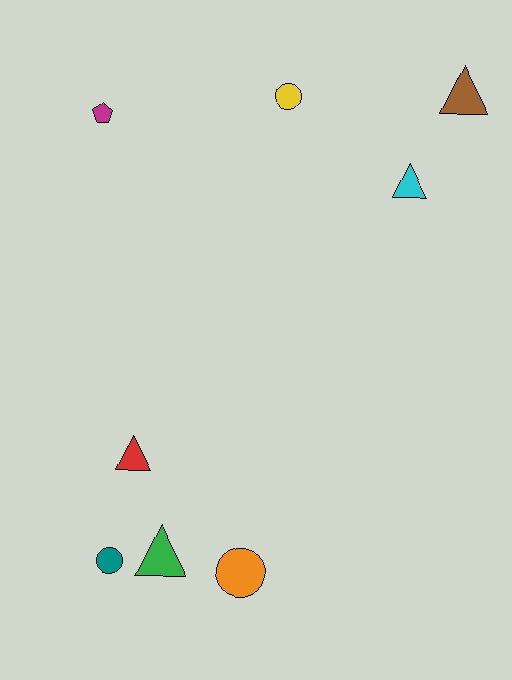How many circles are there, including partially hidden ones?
There are 3 circles.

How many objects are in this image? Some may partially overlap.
There are 8 objects.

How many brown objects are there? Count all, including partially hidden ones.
There is 1 brown object.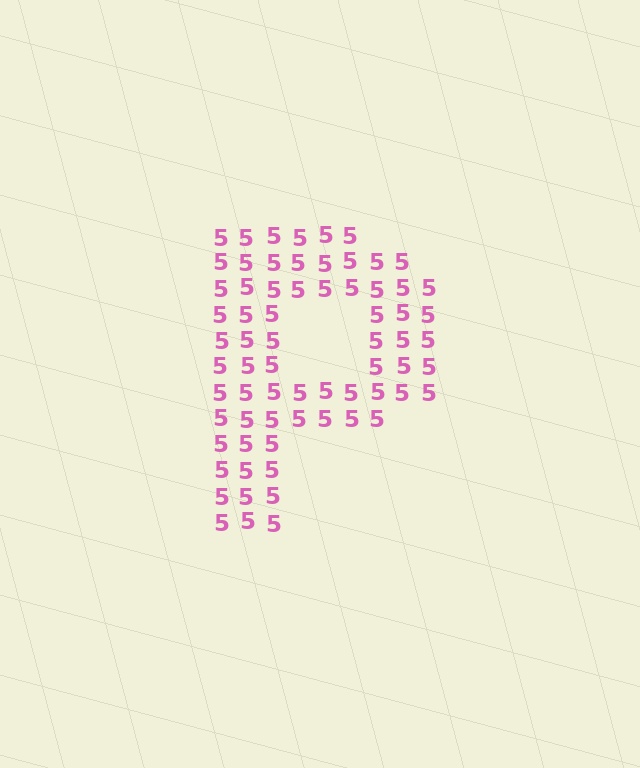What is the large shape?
The large shape is the letter P.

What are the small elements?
The small elements are digit 5's.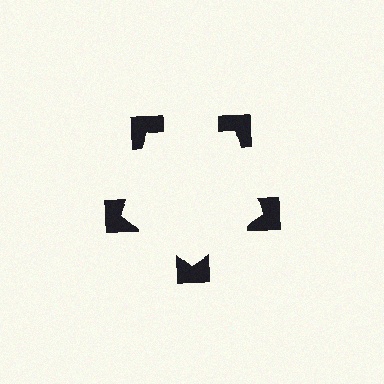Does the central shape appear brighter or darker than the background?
It typically appears slightly brighter than the background, even though no actual brightness change is drawn.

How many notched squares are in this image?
There are 5 — one at each vertex of the illusory pentagon.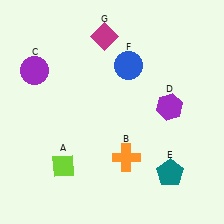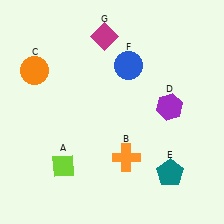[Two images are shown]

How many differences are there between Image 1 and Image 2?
There is 1 difference between the two images.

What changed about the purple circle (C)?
In Image 1, C is purple. In Image 2, it changed to orange.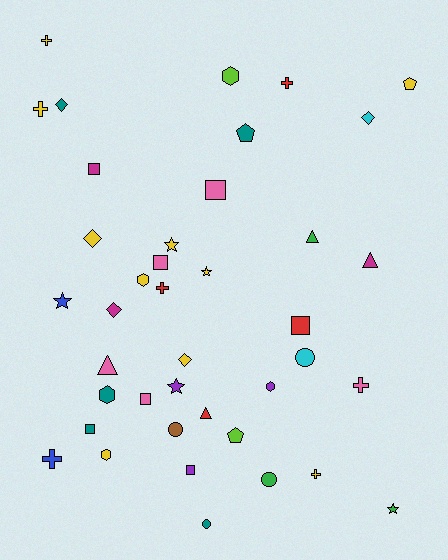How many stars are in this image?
There are 5 stars.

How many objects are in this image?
There are 40 objects.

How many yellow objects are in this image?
There are 10 yellow objects.